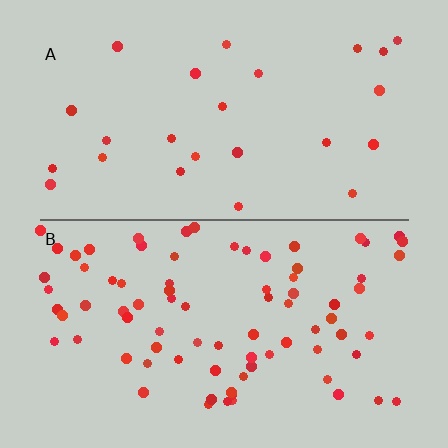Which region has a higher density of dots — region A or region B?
B (the bottom).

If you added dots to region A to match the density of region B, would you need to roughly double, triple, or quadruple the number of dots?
Approximately triple.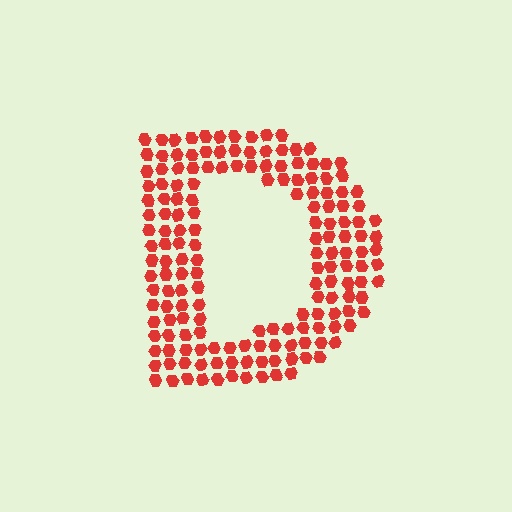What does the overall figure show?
The overall figure shows the letter D.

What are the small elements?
The small elements are hexagons.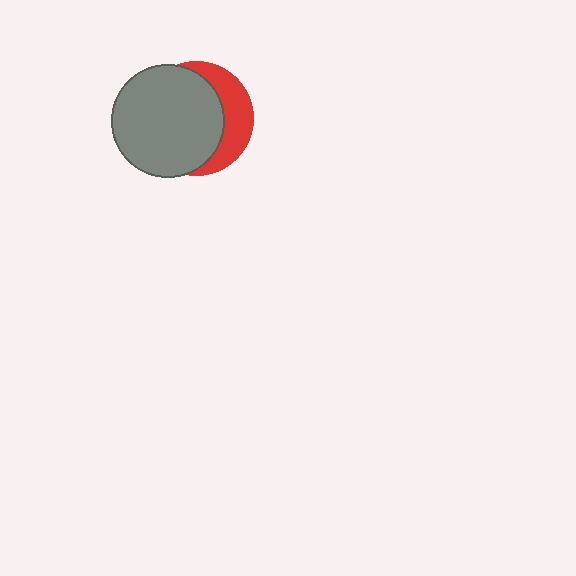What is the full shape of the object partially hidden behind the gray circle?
The partially hidden object is a red circle.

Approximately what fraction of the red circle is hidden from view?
Roughly 68% of the red circle is hidden behind the gray circle.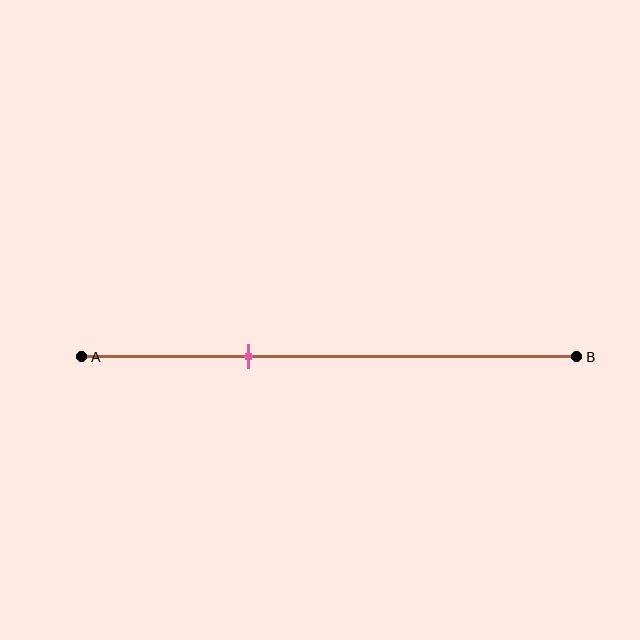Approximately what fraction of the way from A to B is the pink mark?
The pink mark is approximately 35% of the way from A to B.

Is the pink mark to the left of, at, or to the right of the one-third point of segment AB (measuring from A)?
The pink mark is approximately at the one-third point of segment AB.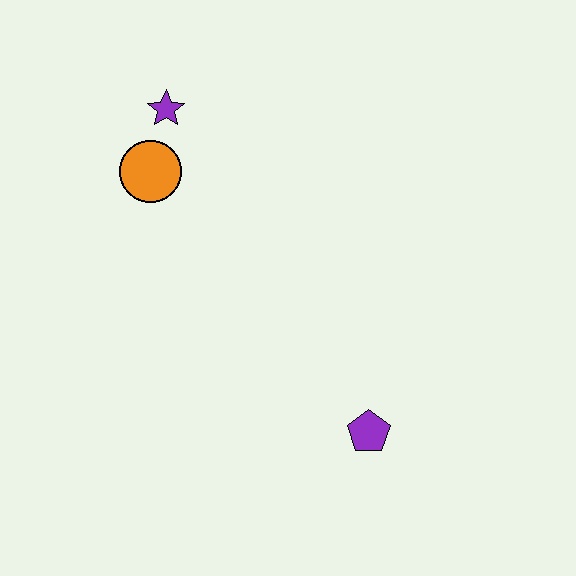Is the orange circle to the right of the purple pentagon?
No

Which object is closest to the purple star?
The orange circle is closest to the purple star.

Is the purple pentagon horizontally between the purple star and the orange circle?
No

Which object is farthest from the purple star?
The purple pentagon is farthest from the purple star.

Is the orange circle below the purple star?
Yes